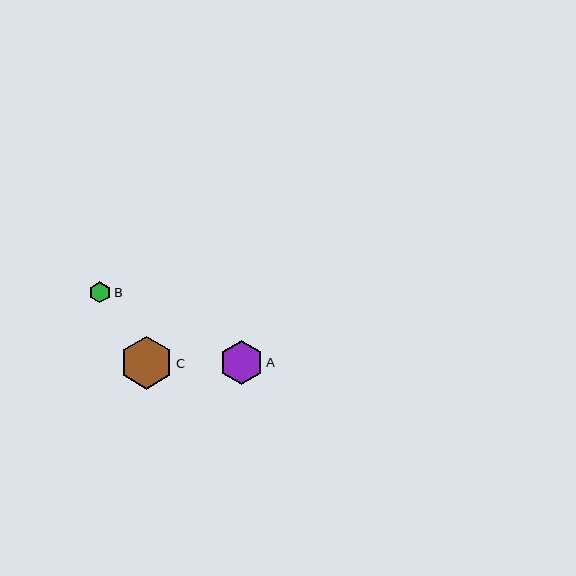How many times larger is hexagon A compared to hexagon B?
Hexagon A is approximately 2.1 times the size of hexagon B.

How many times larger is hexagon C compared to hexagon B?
Hexagon C is approximately 2.5 times the size of hexagon B.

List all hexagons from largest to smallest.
From largest to smallest: C, A, B.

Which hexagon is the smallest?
Hexagon B is the smallest with a size of approximately 21 pixels.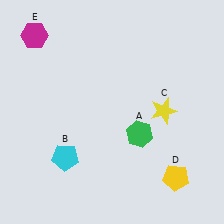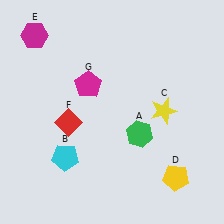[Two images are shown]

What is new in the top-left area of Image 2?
A magenta pentagon (G) was added in the top-left area of Image 2.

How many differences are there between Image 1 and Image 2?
There are 2 differences between the two images.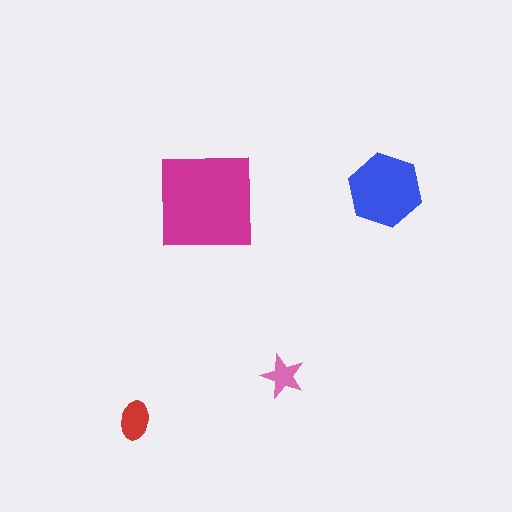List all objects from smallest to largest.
The pink star, the red ellipse, the blue hexagon, the magenta square.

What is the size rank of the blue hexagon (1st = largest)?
2nd.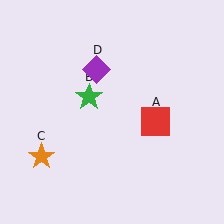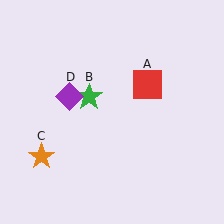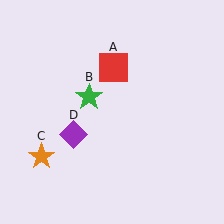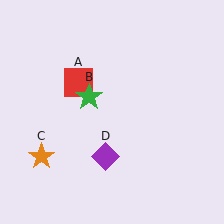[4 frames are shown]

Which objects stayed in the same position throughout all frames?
Green star (object B) and orange star (object C) remained stationary.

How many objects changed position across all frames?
2 objects changed position: red square (object A), purple diamond (object D).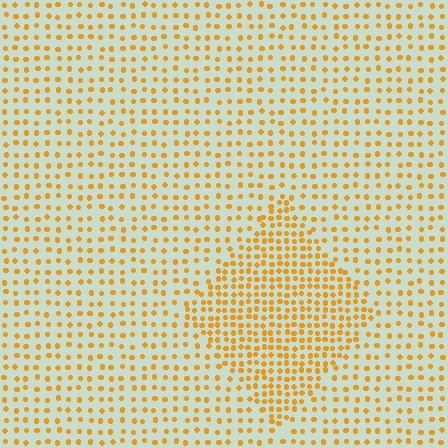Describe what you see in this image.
The image contains small orange elements arranged at two different densities. A diamond-shaped region is visible where the elements are more densely packed than the surrounding area.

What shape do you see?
I see a diamond.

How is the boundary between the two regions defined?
The boundary is defined by a change in element density (approximately 1.9x ratio). All elements are the same color, size, and shape.